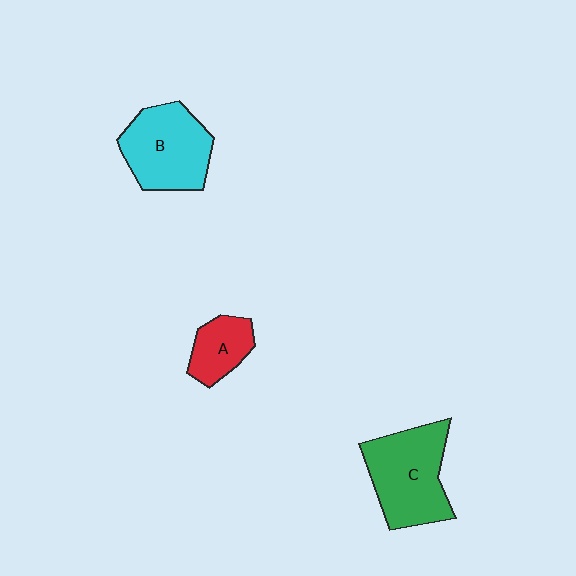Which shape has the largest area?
Shape C (green).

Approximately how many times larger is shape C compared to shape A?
Approximately 2.1 times.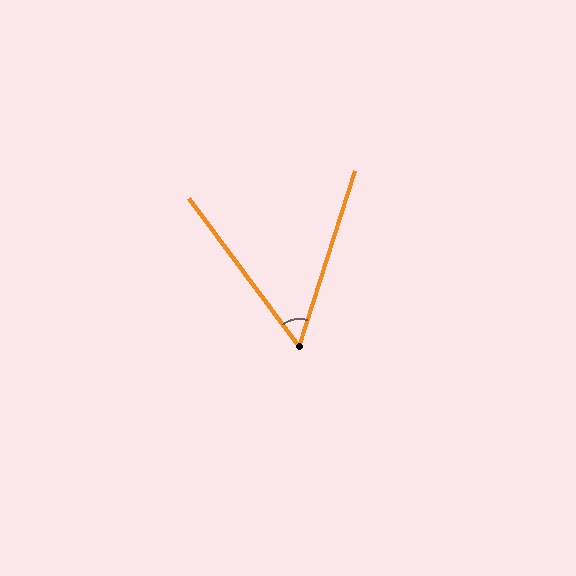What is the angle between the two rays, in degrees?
Approximately 54 degrees.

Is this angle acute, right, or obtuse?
It is acute.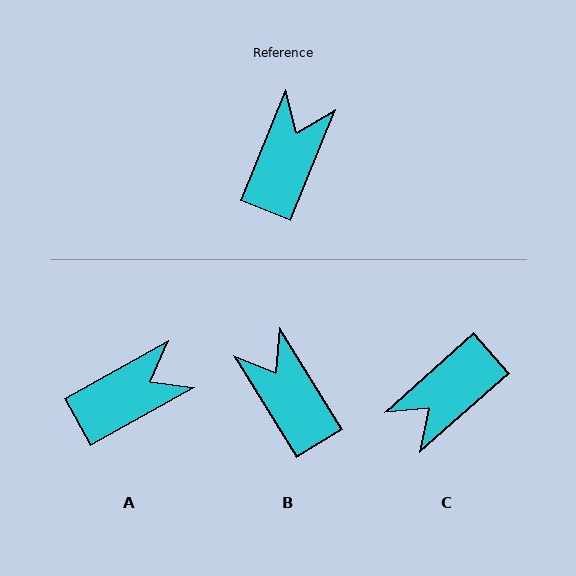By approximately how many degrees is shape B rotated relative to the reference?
Approximately 53 degrees counter-clockwise.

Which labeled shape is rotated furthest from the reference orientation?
C, about 153 degrees away.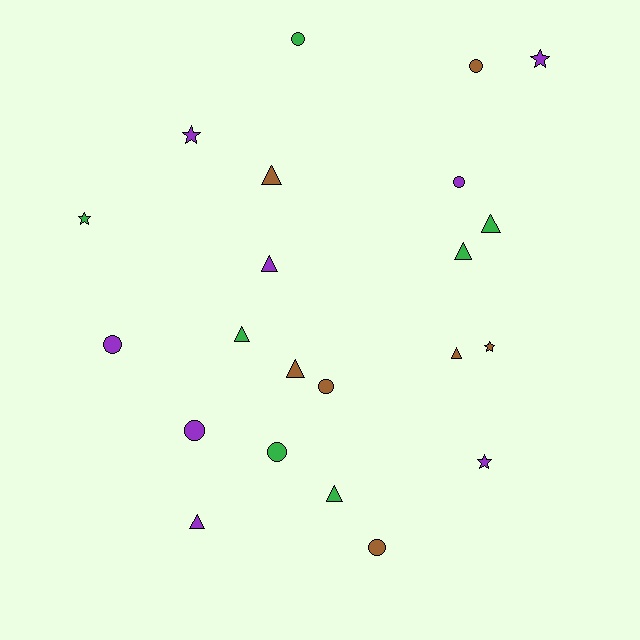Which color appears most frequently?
Purple, with 8 objects.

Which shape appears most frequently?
Triangle, with 9 objects.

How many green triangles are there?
There are 4 green triangles.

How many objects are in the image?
There are 22 objects.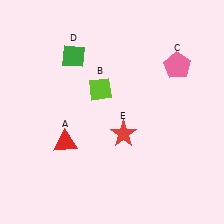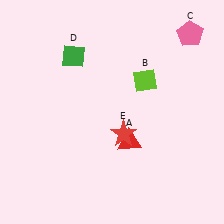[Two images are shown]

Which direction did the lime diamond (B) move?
The lime diamond (B) moved right.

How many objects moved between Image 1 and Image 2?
3 objects moved between the two images.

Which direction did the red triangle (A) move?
The red triangle (A) moved right.